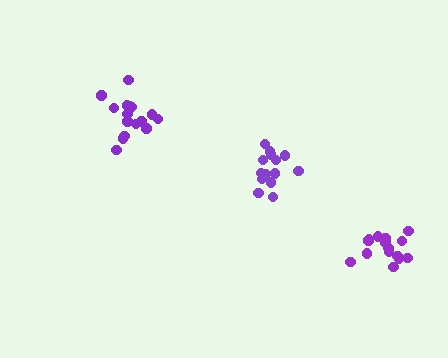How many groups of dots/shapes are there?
There are 3 groups.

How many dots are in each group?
Group 1: 14 dots, Group 2: 16 dots, Group 3: 15 dots (45 total).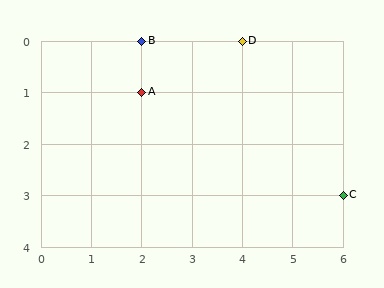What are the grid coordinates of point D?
Point D is at grid coordinates (4, 0).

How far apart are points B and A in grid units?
Points B and A are 1 row apart.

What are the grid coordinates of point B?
Point B is at grid coordinates (2, 0).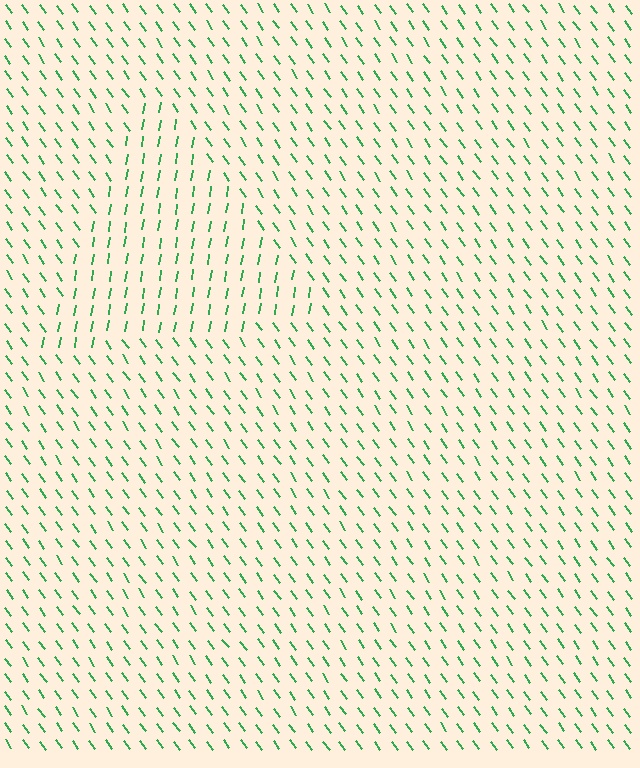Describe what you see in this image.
The image is filled with small green line segments. A triangle region in the image has lines oriented differently from the surrounding lines, creating a visible texture boundary.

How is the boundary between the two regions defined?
The boundary is defined purely by a change in line orientation (approximately 45 degrees difference). All lines are the same color and thickness.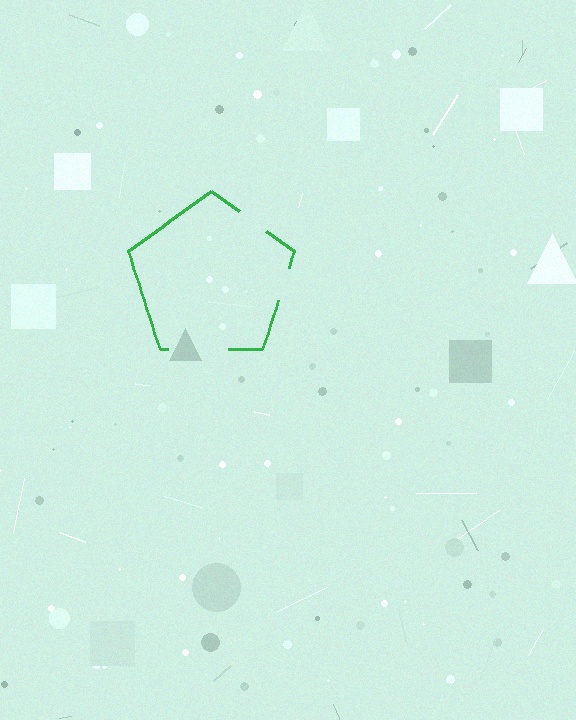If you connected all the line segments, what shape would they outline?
They would outline a pentagon.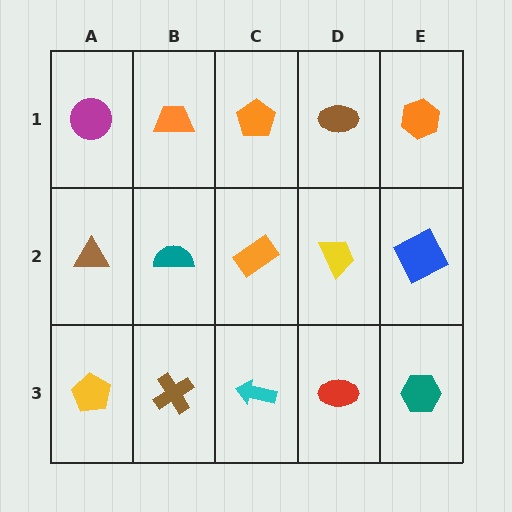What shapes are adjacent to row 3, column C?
An orange rectangle (row 2, column C), a brown cross (row 3, column B), a red ellipse (row 3, column D).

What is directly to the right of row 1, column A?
An orange trapezoid.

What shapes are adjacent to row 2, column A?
A magenta circle (row 1, column A), a yellow pentagon (row 3, column A), a teal semicircle (row 2, column B).